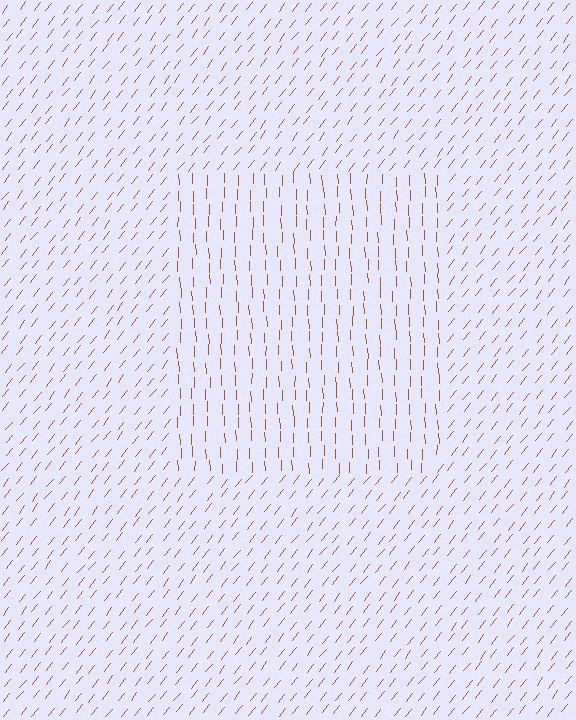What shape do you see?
I see a rectangle.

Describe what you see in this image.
The image is filled with small brown line segments. A rectangle region in the image has lines oriented differently from the surrounding lines, creating a visible texture boundary.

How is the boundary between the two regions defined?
The boundary is defined purely by a change in line orientation (approximately 40 degrees difference). All lines are the same color and thickness.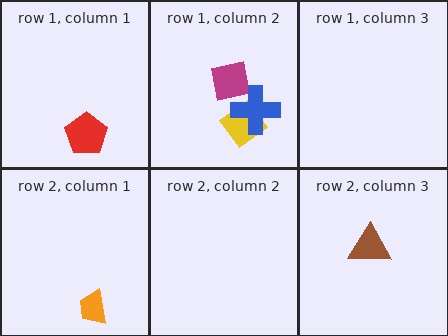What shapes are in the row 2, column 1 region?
The orange trapezoid.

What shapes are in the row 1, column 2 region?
The yellow diamond, the magenta square, the blue cross.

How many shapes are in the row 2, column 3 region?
1.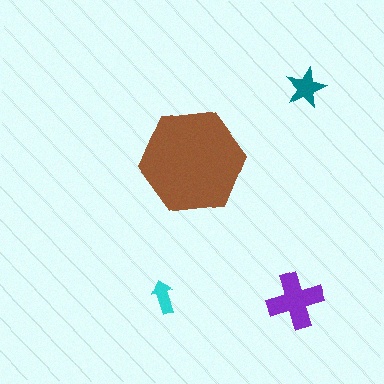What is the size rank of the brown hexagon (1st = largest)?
1st.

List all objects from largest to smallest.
The brown hexagon, the purple cross, the teal star, the cyan arrow.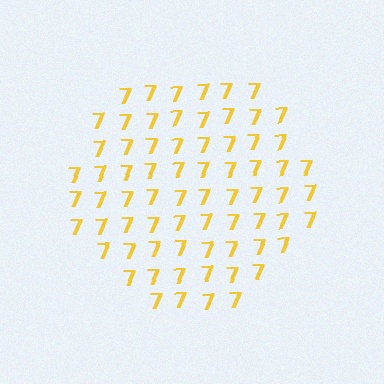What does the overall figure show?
The overall figure shows a circle.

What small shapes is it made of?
It is made of small digit 7's.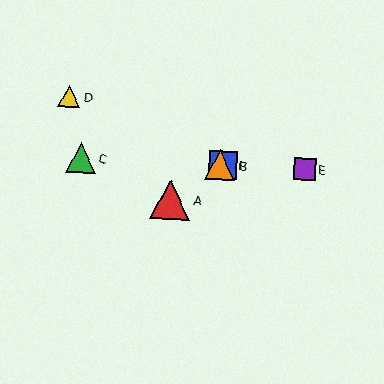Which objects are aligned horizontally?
Objects B, C, E, F are aligned horizontally.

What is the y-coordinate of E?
Object E is at y≈169.